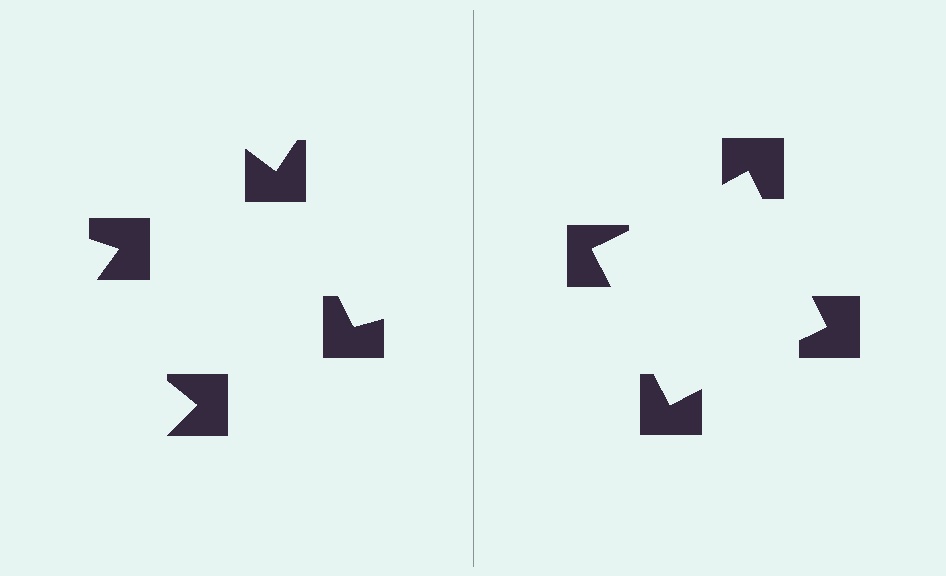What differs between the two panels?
The notched squares are positioned identically on both sides; only the wedge orientations differ. On the right they align to a square; on the left they are misaligned.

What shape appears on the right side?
An illusory square.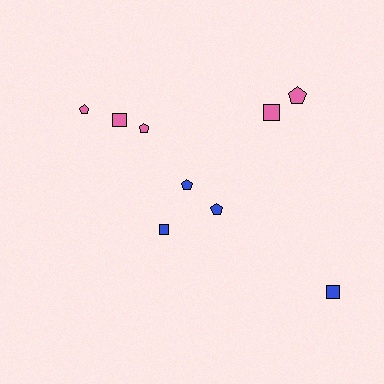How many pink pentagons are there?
There are 3 pink pentagons.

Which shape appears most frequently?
Pentagon, with 5 objects.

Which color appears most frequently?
Pink, with 5 objects.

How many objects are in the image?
There are 9 objects.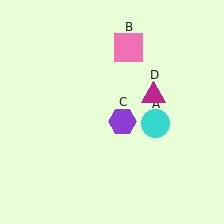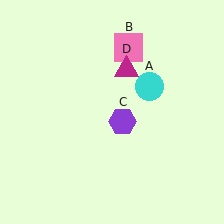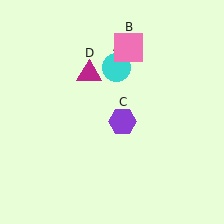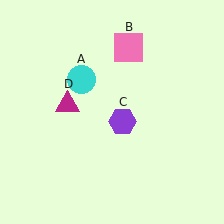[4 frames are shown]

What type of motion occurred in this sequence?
The cyan circle (object A), magenta triangle (object D) rotated counterclockwise around the center of the scene.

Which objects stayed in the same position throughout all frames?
Pink square (object B) and purple hexagon (object C) remained stationary.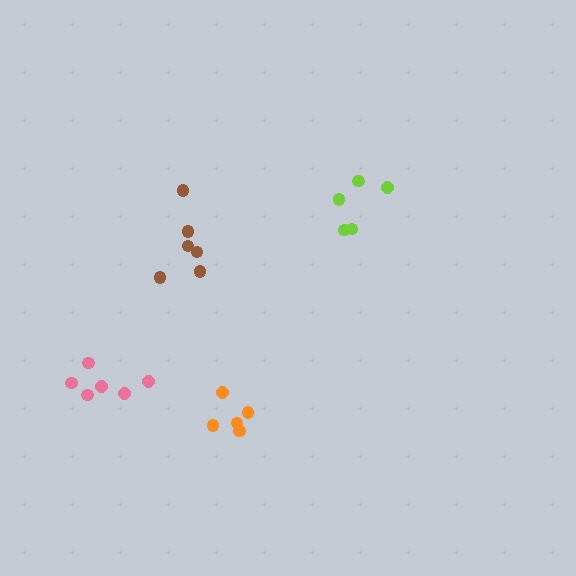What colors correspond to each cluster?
The clusters are colored: brown, orange, lime, pink.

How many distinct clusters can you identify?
There are 4 distinct clusters.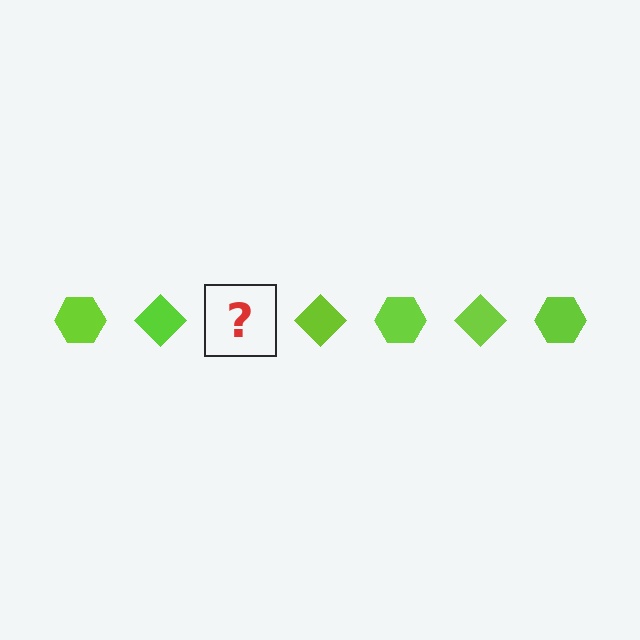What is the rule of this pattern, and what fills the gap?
The rule is that the pattern cycles through hexagon, diamond shapes in lime. The gap should be filled with a lime hexagon.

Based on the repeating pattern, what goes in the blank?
The blank should be a lime hexagon.